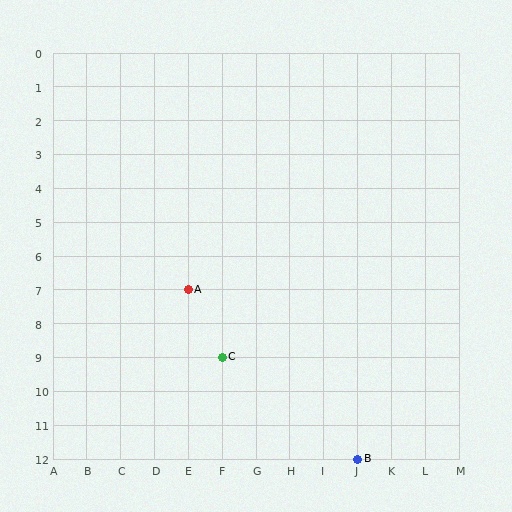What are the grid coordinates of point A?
Point A is at grid coordinates (E, 7).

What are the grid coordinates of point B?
Point B is at grid coordinates (J, 12).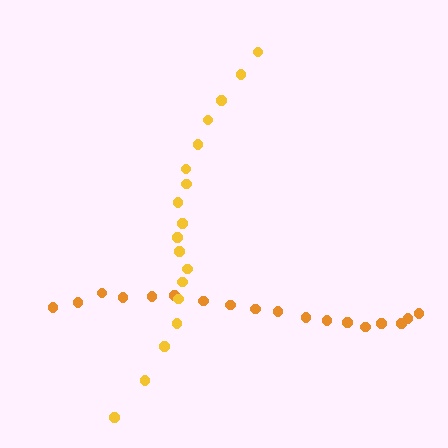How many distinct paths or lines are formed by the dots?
There are 2 distinct paths.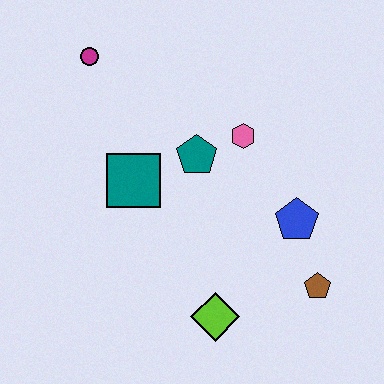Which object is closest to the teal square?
The teal pentagon is closest to the teal square.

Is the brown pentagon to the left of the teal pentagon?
No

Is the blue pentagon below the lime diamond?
No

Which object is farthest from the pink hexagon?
The lime diamond is farthest from the pink hexagon.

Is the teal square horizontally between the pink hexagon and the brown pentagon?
No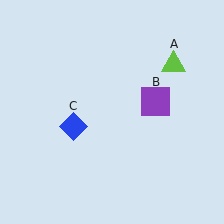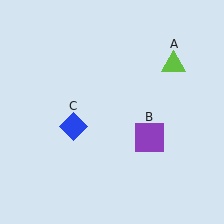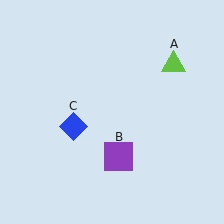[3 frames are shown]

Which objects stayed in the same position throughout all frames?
Lime triangle (object A) and blue diamond (object C) remained stationary.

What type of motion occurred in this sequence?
The purple square (object B) rotated clockwise around the center of the scene.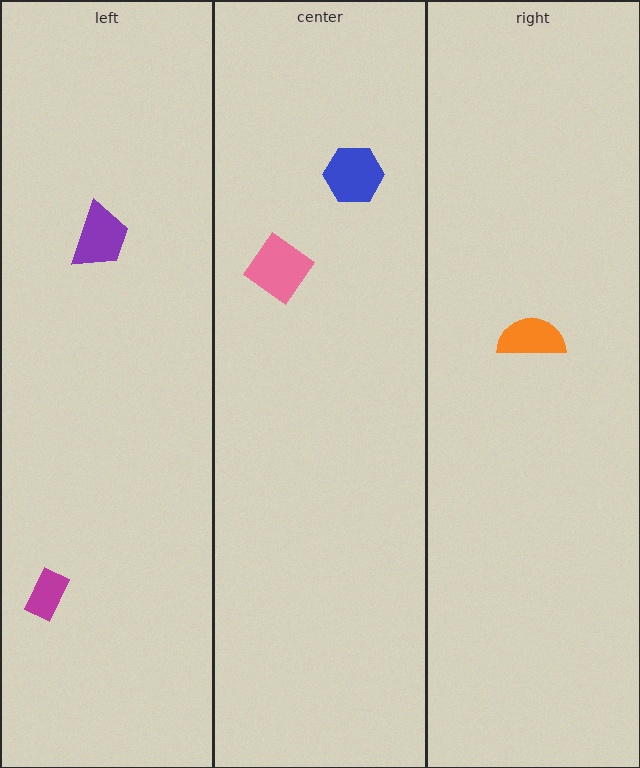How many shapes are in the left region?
2.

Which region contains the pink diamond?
The center region.